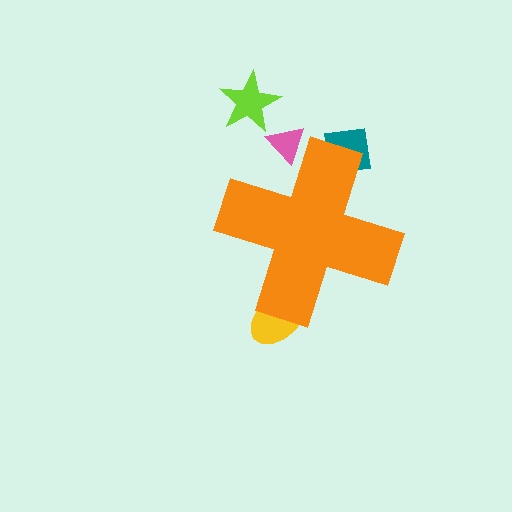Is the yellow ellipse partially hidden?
Yes, the yellow ellipse is partially hidden behind the orange cross.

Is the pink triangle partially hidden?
Yes, the pink triangle is partially hidden behind the orange cross.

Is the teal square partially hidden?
Yes, the teal square is partially hidden behind the orange cross.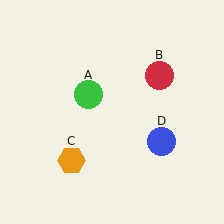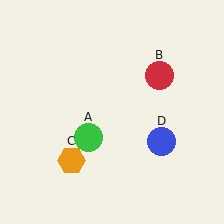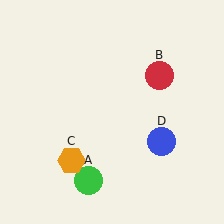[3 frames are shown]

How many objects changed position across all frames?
1 object changed position: green circle (object A).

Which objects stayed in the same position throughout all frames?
Red circle (object B) and orange hexagon (object C) and blue circle (object D) remained stationary.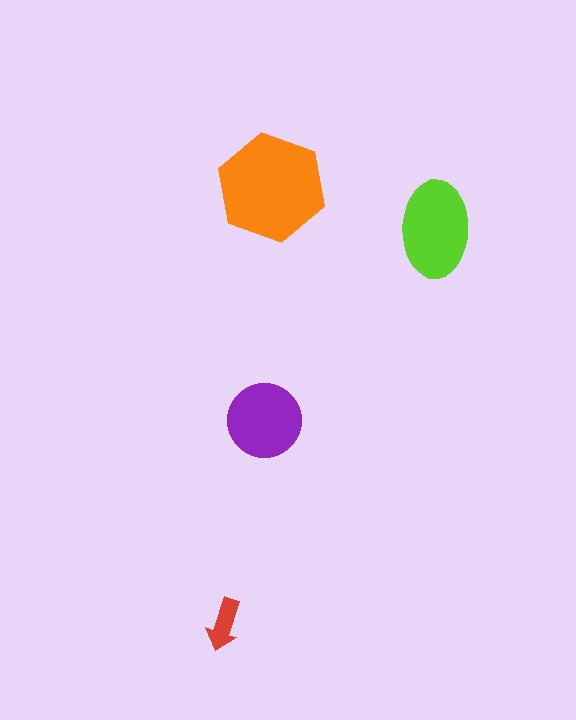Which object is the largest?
The orange hexagon.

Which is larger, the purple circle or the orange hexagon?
The orange hexagon.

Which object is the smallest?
The red arrow.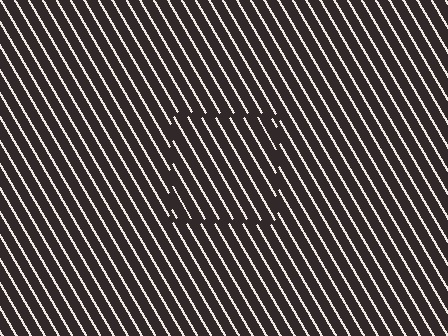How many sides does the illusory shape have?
4 sides — the line-ends trace a square.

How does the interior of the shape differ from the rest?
The interior of the shape contains the same grating, shifted by half a period — the contour is defined by the phase discontinuity where line-ends from the inner and outer gratings abut.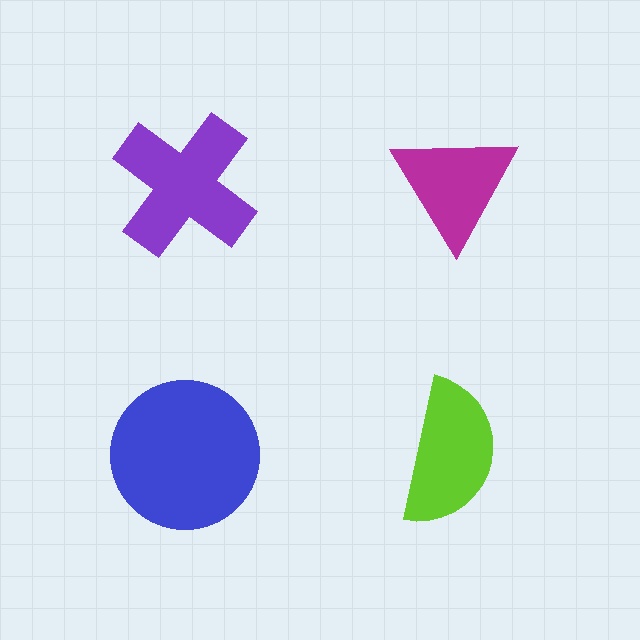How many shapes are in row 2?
2 shapes.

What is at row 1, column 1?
A purple cross.